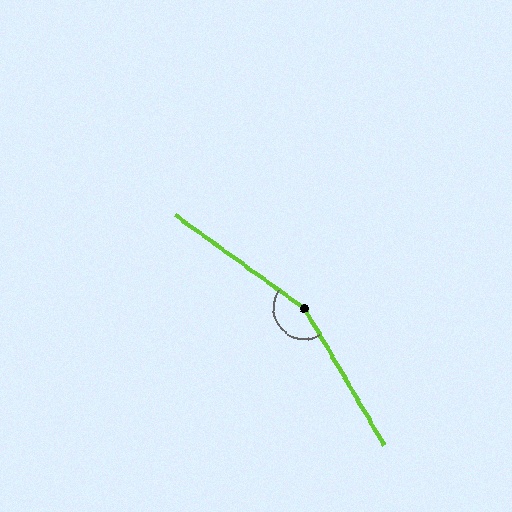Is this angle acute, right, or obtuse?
It is obtuse.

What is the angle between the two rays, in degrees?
Approximately 156 degrees.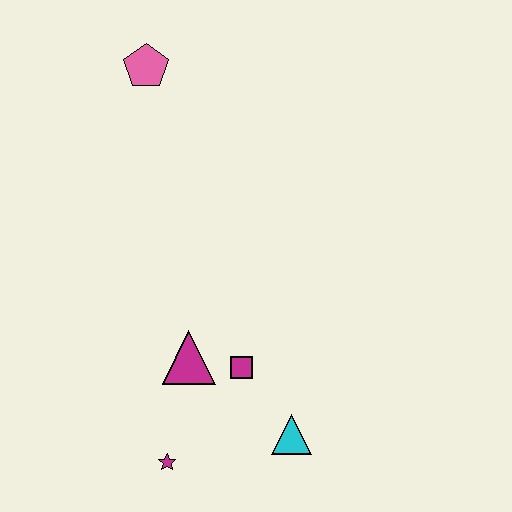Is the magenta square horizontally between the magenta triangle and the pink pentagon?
No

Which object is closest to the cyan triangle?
The magenta square is closest to the cyan triangle.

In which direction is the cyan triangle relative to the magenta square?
The cyan triangle is below the magenta square.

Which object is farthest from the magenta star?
The pink pentagon is farthest from the magenta star.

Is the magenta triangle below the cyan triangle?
No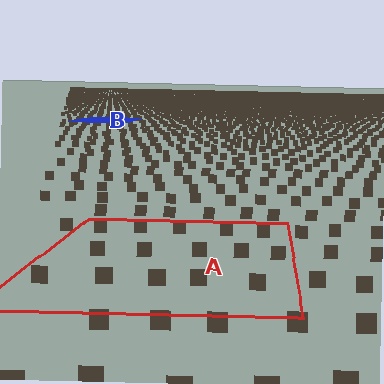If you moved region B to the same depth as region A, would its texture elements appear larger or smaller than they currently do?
They would appear larger. At a closer depth, the same texture elements are projected at a bigger on-screen size.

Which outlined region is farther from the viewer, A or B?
Region B is farther from the viewer — the texture elements inside it appear smaller and more densely packed.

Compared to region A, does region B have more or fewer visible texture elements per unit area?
Region B has more texture elements per unit area — they are packed more densely because it is farther away.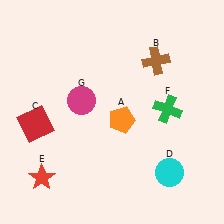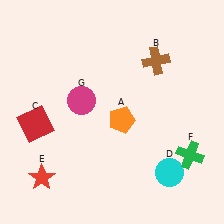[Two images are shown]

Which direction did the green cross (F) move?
The green cross (F) moved down.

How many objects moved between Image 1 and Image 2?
1 object moved between the two images.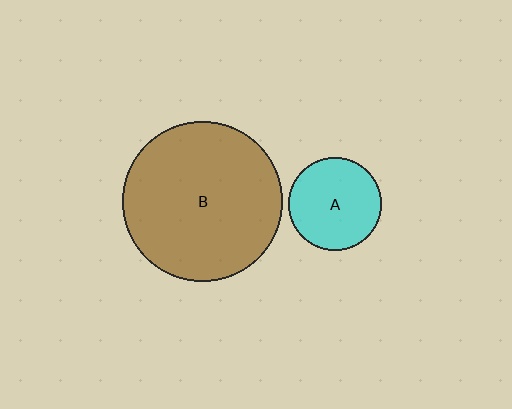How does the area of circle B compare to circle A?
Approximately 3.0 times.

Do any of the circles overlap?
No, none of the circles overlap.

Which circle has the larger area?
Circle B (brown).